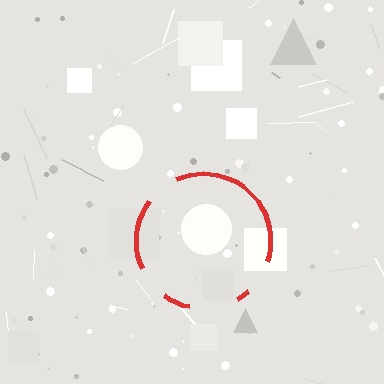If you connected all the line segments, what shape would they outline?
They would outline a circle.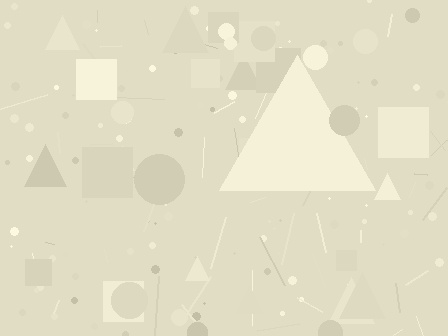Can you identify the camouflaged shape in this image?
The camouflaged shape is a triangle.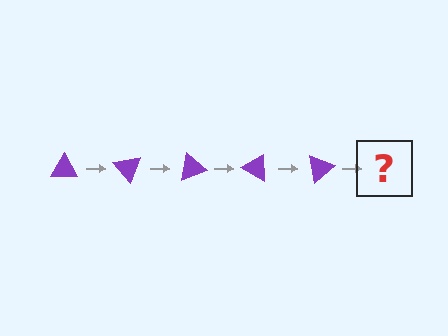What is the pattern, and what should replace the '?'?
The pattern is that the triangle rotates 50 degrees each step. The '?' should be a purple triangle rotated 250 degrees.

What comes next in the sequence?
The next element should be a purple triangle rotated 250 degrees.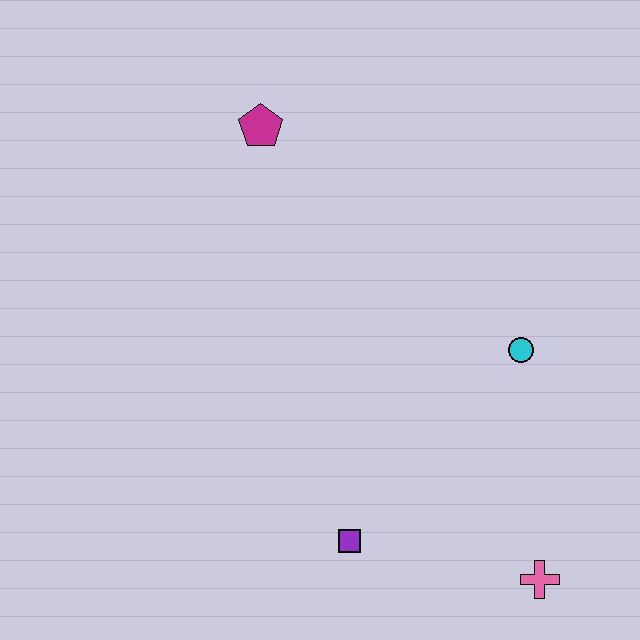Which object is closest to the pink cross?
The purple square is closest to the pink cross.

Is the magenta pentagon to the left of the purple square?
Yes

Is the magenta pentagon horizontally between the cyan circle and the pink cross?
No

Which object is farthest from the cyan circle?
The magenta pentagon is farthest from the cyan circle.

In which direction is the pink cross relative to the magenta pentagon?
The pink cross is below the magenta pentagon.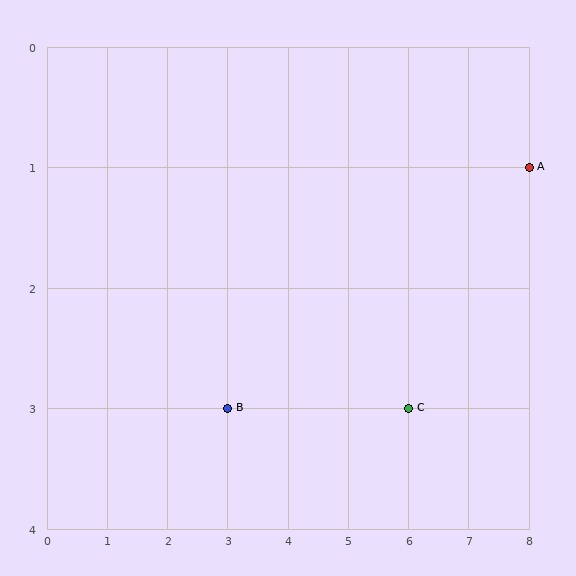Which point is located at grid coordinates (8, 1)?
Point A is at (8, 1).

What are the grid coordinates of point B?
Point B is at grid coordinates (3, 3).